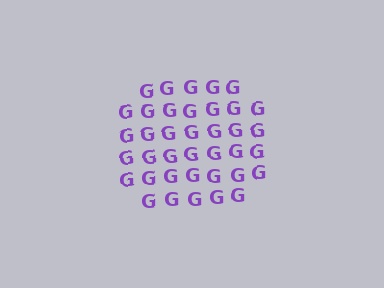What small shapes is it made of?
It is made of small letter G's.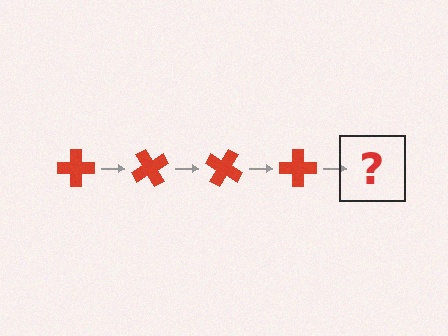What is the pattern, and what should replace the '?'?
The pattern is that the cross rotates 60 degrees each step. The '?' should be a red cross rotated 240 degrees.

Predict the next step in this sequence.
The next step is a red cross rotated 240 degrees.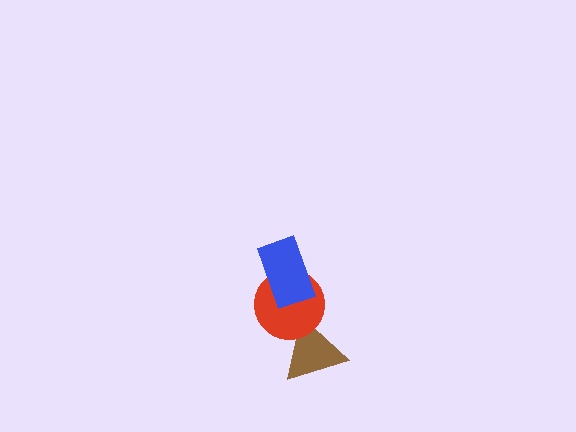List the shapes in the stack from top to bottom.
From top to bottom: the blue rectangle, the red circle, the brown triangle.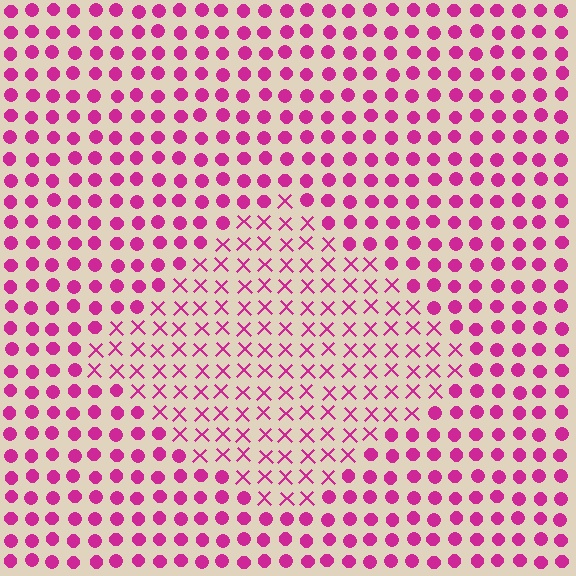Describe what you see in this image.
The image is filled with small magenta elements arranged in a uniform grid. A diamond-shaped region contains X marks, while the surrounding area contains circles. The boundary is defined purely by the change in element shape.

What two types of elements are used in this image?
The image uses X marks inside the diamond region and circles outside it.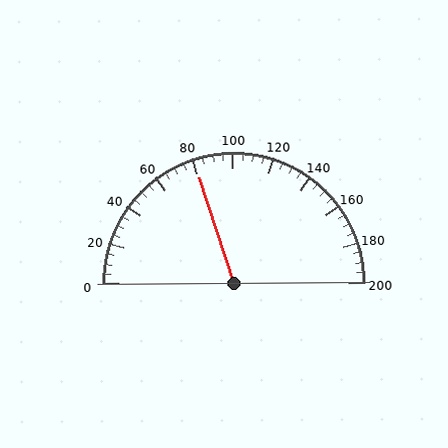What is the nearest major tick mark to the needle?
The nearest major tick mark is 80.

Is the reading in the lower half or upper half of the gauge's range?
The reading is in the lower half of the range (0 to 200).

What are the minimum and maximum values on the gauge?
The gauge ranges from 0 to 200.